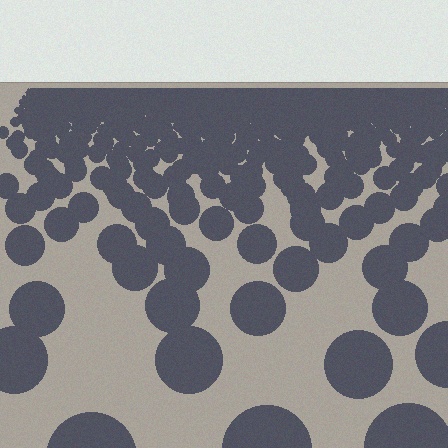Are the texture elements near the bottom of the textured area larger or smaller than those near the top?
Larger. Near the bottom, elements are closer to the viewer and appear at a bigger on-screen size.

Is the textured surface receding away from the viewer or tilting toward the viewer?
The surface is receding away from the viewer. Texture elements get smaller and denser toward the top.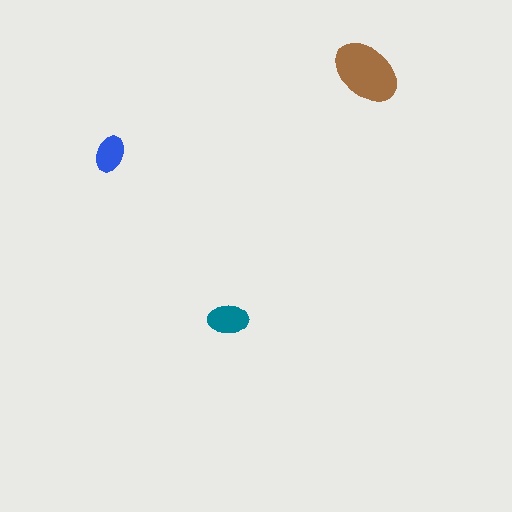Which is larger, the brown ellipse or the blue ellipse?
The brown one.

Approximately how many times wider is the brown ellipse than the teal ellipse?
About 1.5 times wider.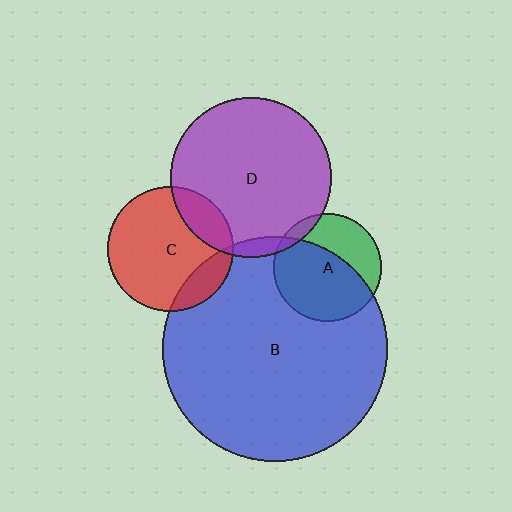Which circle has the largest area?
Circle B (blue).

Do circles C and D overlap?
Yes.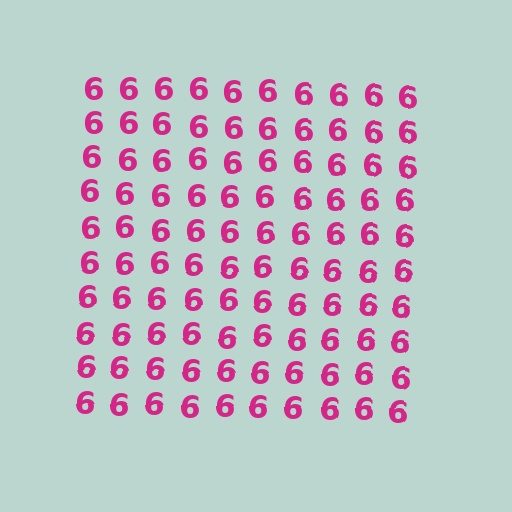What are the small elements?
The small elements are digit 6's.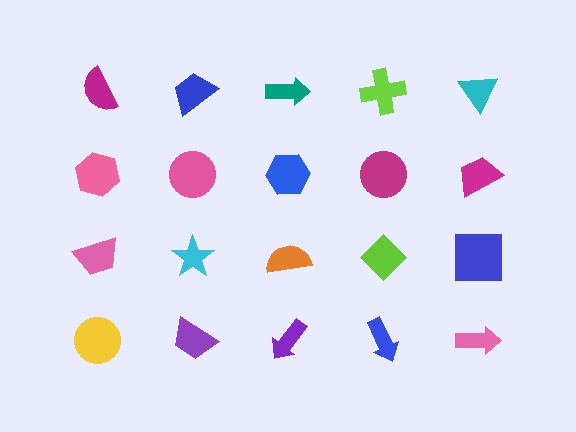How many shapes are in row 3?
5 shapes.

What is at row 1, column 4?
A lime cross.